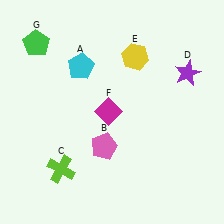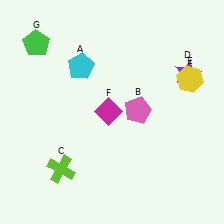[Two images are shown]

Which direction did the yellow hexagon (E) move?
The yellow hexagon (E) moved right.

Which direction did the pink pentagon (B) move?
The pink pentagon (B) moved up.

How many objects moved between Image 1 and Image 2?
2 objects moved between the two images.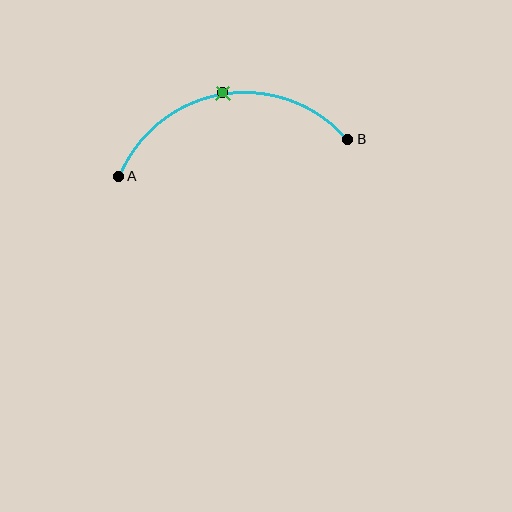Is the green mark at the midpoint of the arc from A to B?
Yes. The green mark lies on the arc at equal arc-length from both A and B — it is the arc midpoint.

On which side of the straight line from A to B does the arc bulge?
The arc bulges above the straight line connecting A and B.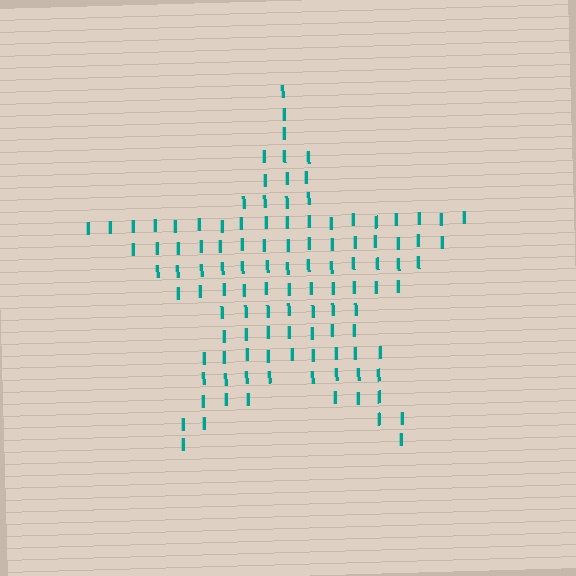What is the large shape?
The large shape is a star.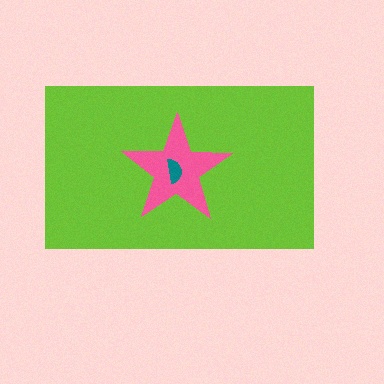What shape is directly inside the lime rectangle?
The pink star.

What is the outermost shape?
The lime rectangle.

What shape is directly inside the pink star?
The teal semicircle.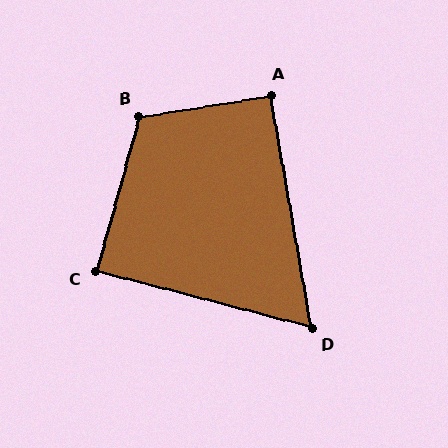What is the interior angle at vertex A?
Approximately 91 degrees (approximately right).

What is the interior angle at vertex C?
Approximately 89 degrees (approximately right).